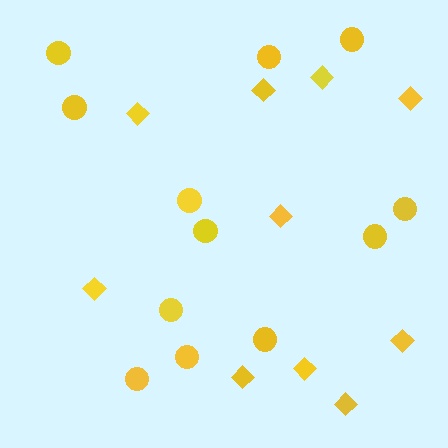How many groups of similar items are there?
There are 2 groups: one group of circles (12) and one group of diamonds (10).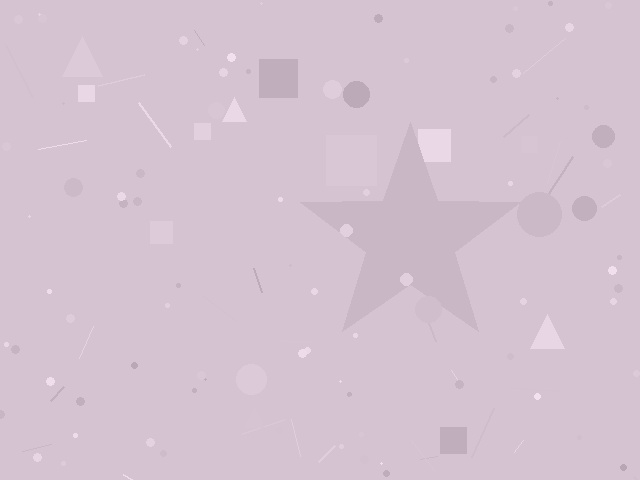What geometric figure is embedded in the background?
A star is embedded in the background.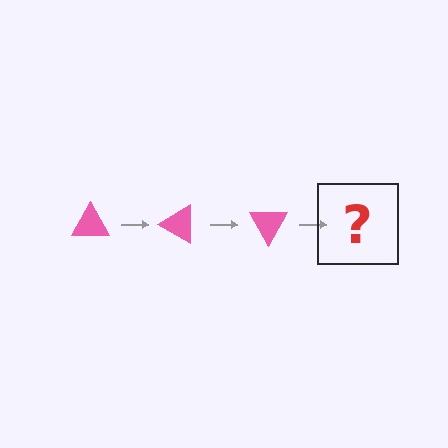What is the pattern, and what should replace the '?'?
The pattern is that the triangle rotates 30 degrees each step. The '?' should be a pink triangle rotated 90 degrees.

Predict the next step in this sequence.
The next step is a pink triangle rotated 90 degrees.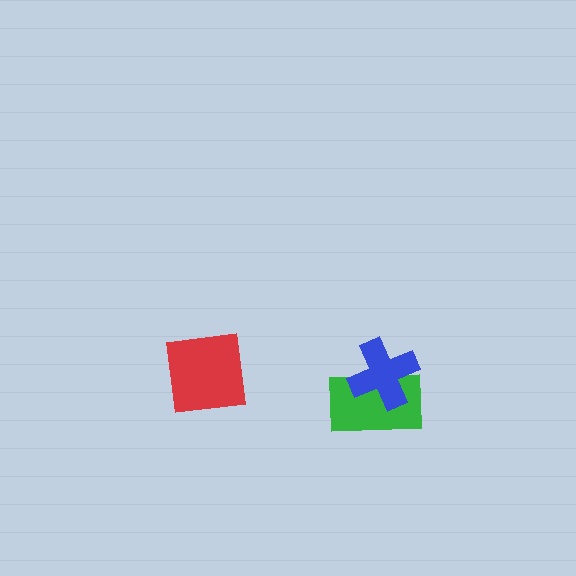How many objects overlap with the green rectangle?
1 object overlaps with the green rectangle.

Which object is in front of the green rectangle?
The blue cross is in front of the green rectangle.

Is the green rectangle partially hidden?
Yes, it is partially covered by another shape.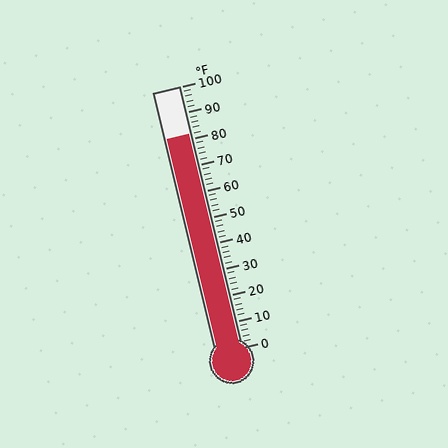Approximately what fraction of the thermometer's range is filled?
The thermometer is filled to approximately 80% of its range.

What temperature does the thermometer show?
The thermometer shows approximately 82°F.